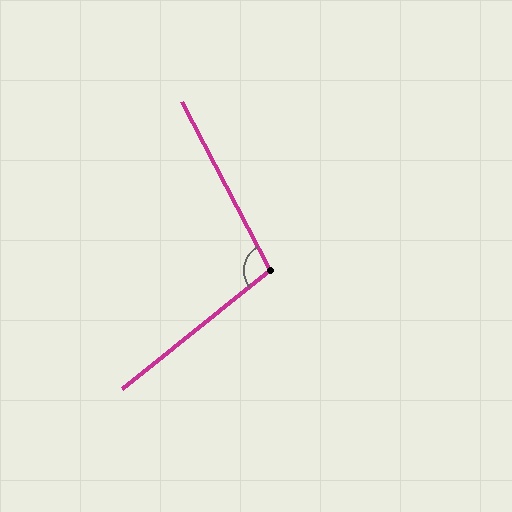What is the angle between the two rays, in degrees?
Approximately 101 degrees.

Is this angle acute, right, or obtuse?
It is obtuse.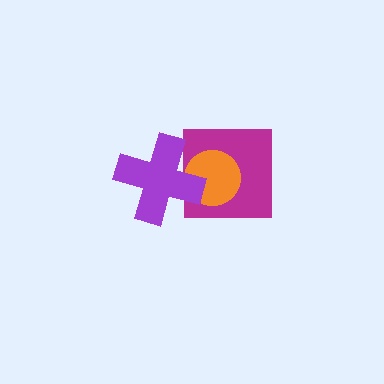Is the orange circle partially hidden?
Yes, it is partially covered by another shape.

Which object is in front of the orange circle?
The purple cross is in front of the orange circle.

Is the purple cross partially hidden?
No, no other shape covers it.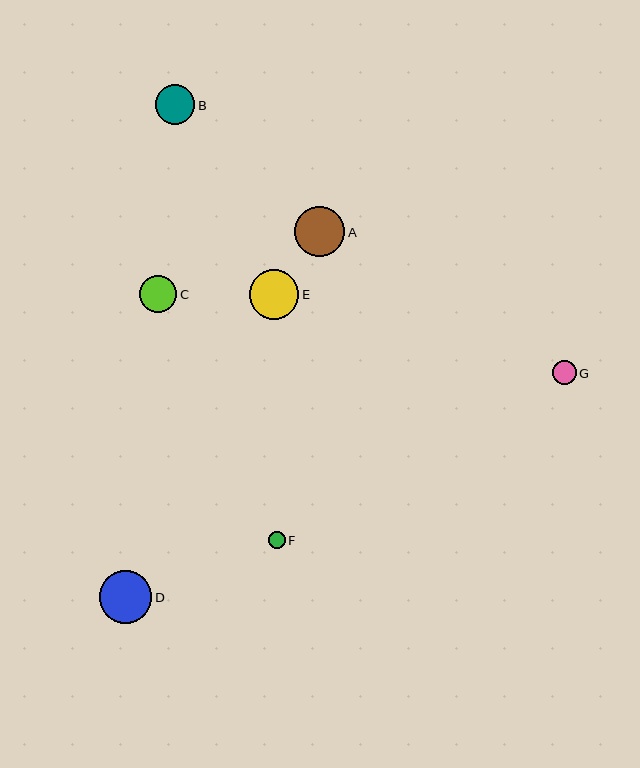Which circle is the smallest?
Circle F is the smallest with a size of approximately 17 pixels.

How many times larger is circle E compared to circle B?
Circle E is approximately 1.2 times the size of circle B.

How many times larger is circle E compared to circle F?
Circle E is approximately 2.9 times the size of circle F.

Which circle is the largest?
Circle D is the largest with a size of approximately 53 pixels.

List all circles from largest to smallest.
From largest to smallest: D, A, E, B, C, G, F.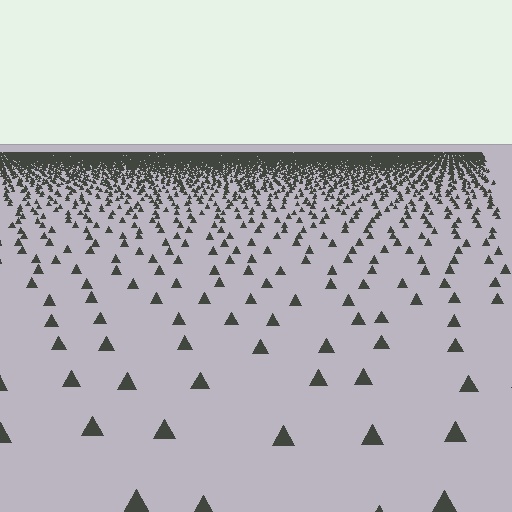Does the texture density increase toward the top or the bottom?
Density increases toward the top.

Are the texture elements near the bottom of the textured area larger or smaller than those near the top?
Larger. Near the bottom, elements are closer to the viewer and appear at a bigger on-screen size.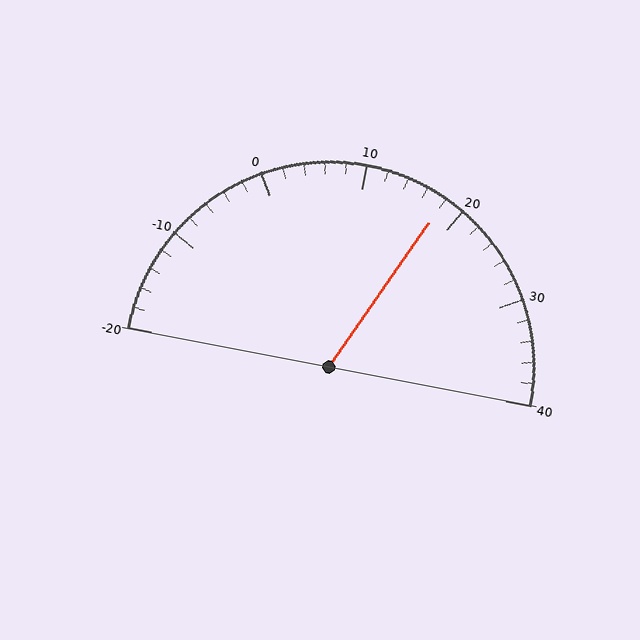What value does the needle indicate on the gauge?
The needle indicates approximately 18.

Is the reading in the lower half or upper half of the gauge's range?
The reading is in the upper half of the range (-20 to 40).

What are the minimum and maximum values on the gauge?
The gauge ranges from -20 to 40.